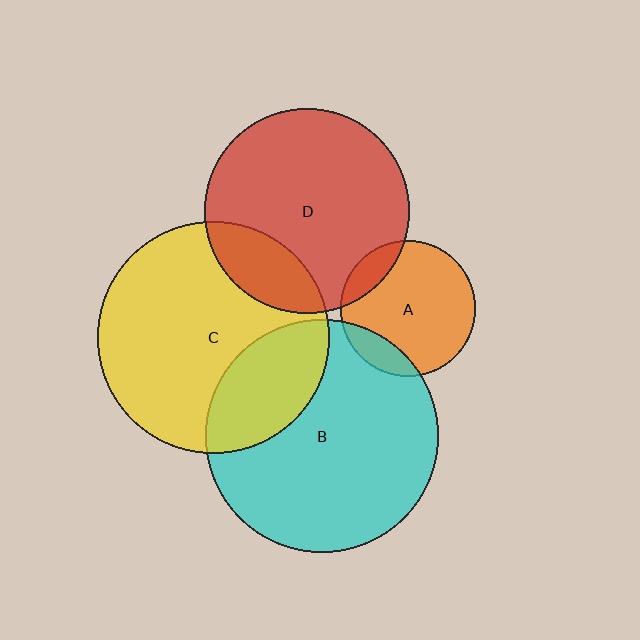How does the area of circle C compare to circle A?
Approximately 2.9 times.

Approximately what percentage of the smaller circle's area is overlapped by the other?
Approximately 15%.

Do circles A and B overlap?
Yes.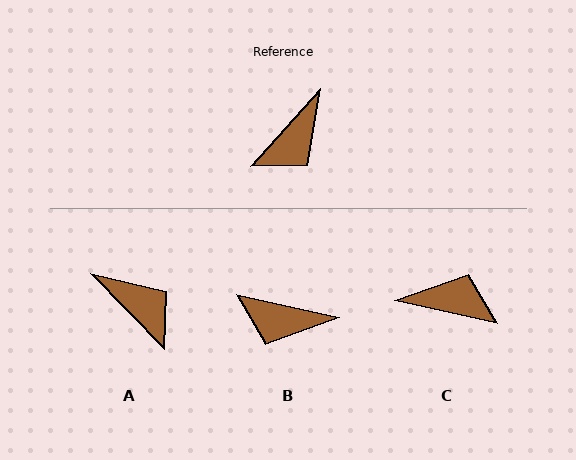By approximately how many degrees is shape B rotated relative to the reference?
Approximately 61 degrees clockwise.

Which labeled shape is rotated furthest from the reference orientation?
C, about 119 degrees away.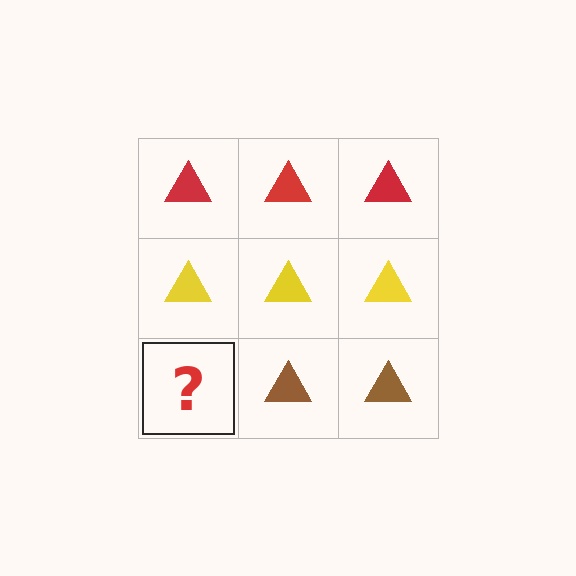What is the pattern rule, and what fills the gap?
The rule is that each row has a consistent color. The gap should be filled with a brown triangle.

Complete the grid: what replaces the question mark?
The question mark should be replaced with a brown triangle.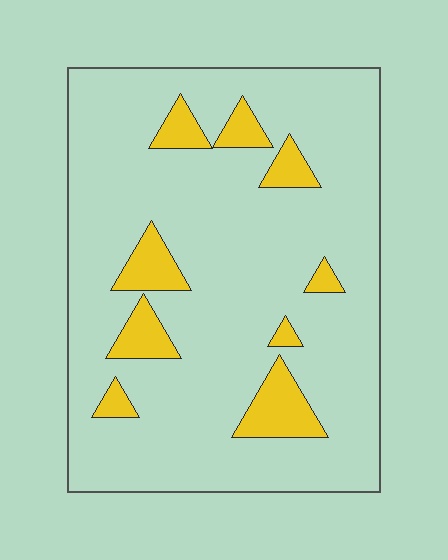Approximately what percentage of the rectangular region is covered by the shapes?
Approximately 15%.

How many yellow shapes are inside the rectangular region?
9.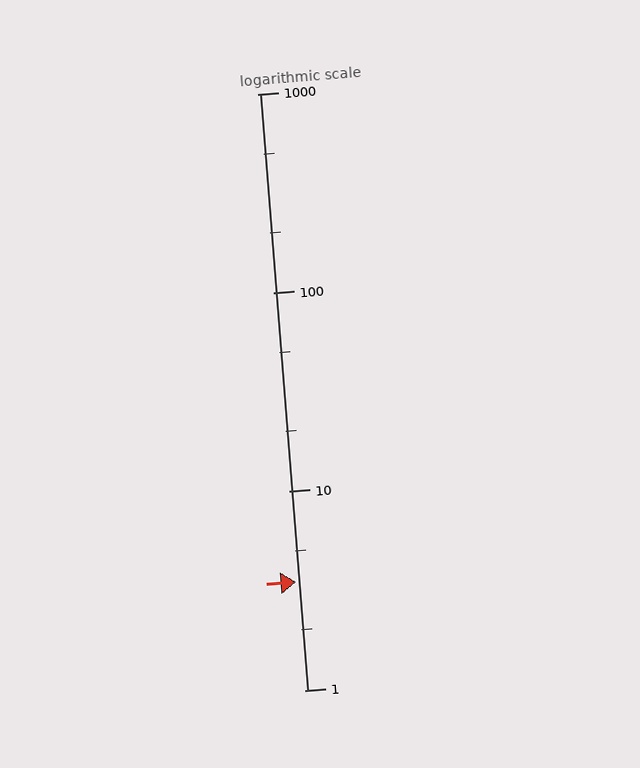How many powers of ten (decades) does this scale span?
The scale spans 3 decades, from 1 to 1000.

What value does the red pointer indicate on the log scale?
The pointer indicates approximately 3.5.